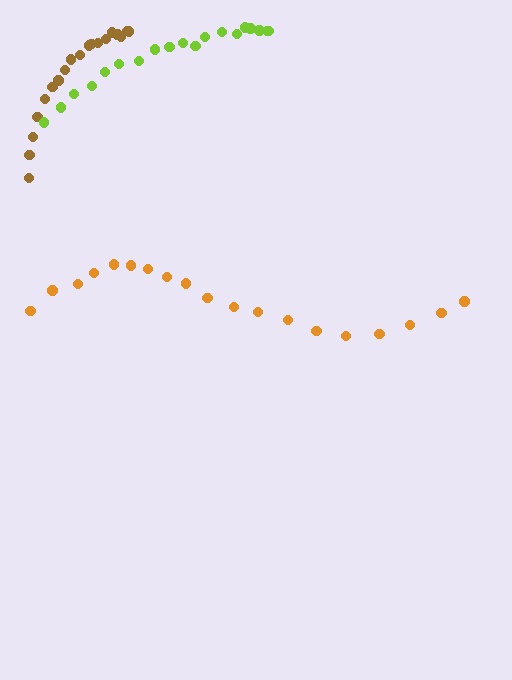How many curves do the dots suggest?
There are 3 distinct paths.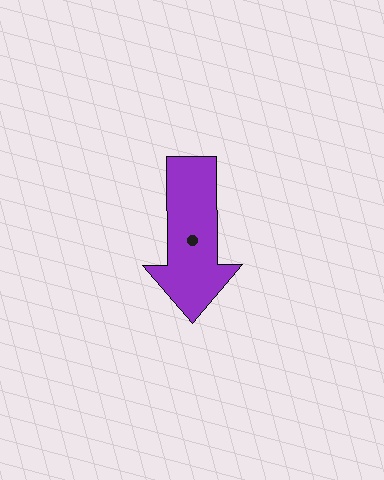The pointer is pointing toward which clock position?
Roughly 6 o'clock.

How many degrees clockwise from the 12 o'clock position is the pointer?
Approximately 180 degrees.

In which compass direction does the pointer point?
South.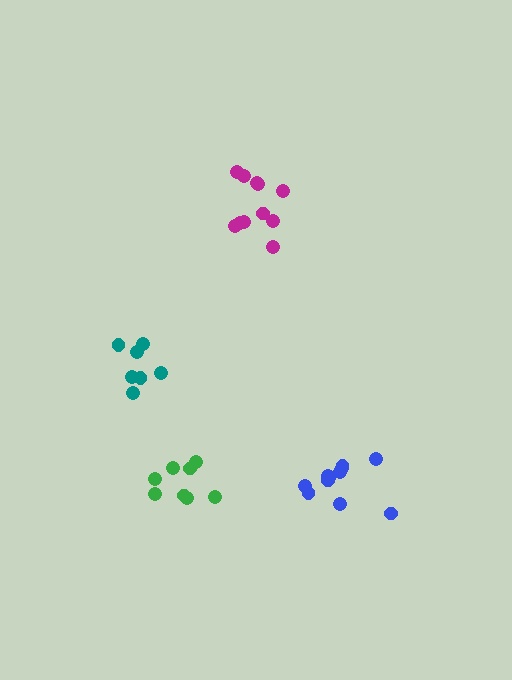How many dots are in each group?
Group 1: 7 dots, Group 2: 11 dots, Group 3: 11 dots, Group 4: 8 dots (37 total).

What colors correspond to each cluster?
The clusters are colored: teal, magenta, blue, green.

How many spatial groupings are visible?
There are 4 spatial groupings.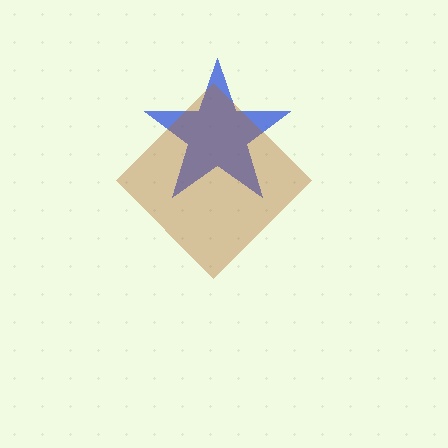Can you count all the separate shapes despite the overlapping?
Yes, there are 2 separate shapes.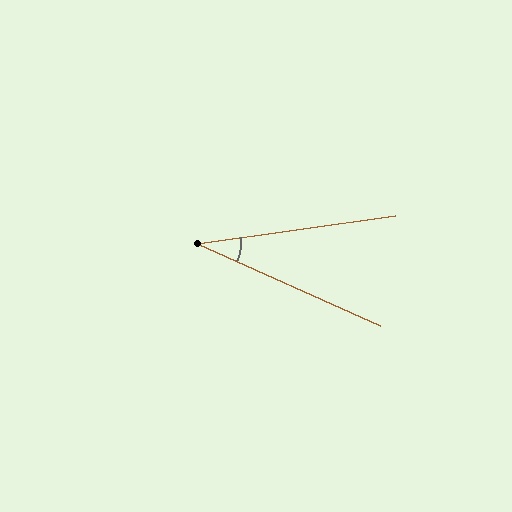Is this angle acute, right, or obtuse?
It is acute.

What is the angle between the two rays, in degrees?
Approximately 32 degrees.